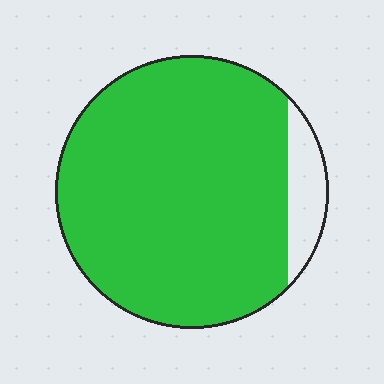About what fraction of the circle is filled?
About nine tenths (9/10).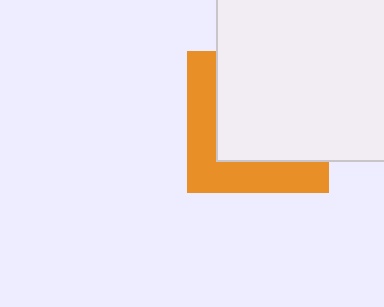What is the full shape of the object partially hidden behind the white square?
The partially hidden object is an orange square.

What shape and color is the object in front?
The object in front is a white square.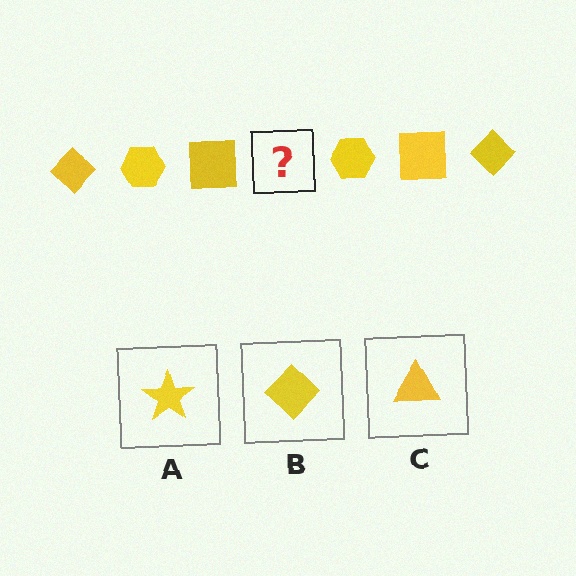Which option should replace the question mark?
Option B.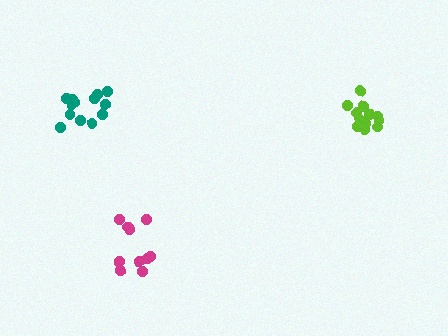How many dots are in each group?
Group 1: 12 dots, Group 2: 13 dots, Group 3: 10 dots (35 total).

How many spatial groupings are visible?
There are 3 spatial groupings.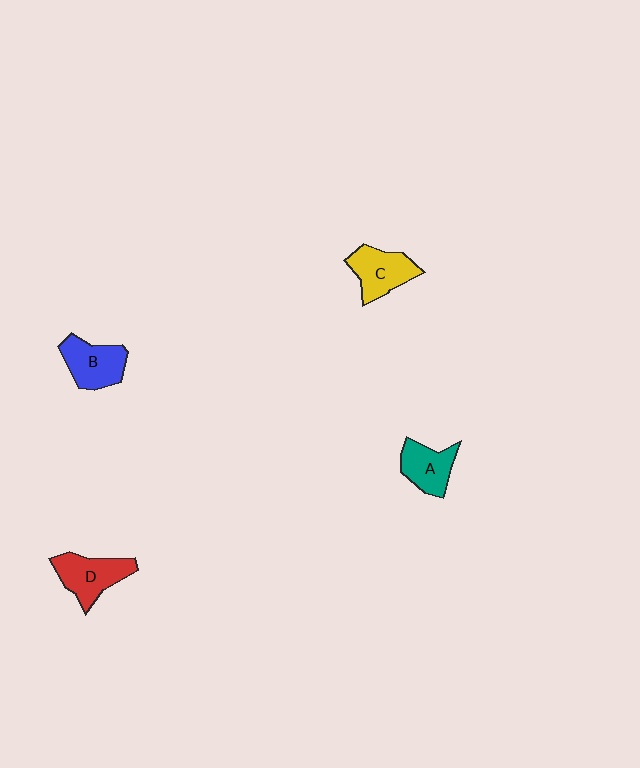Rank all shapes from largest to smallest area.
From largest to smallest: D (red), B (blue), C (yellow), A (teal).